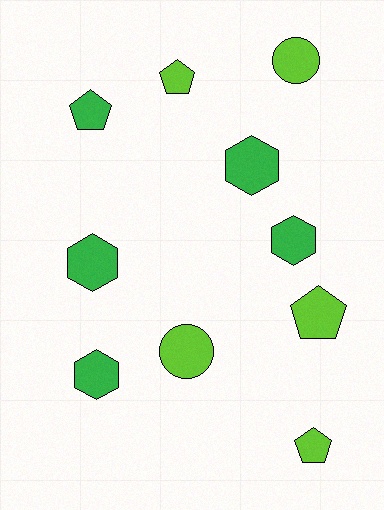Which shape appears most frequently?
Hexagon, with 4 objects.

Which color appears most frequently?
Green, with 5 objects.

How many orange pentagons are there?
There are no orange pentagons.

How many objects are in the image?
There are 10 objects.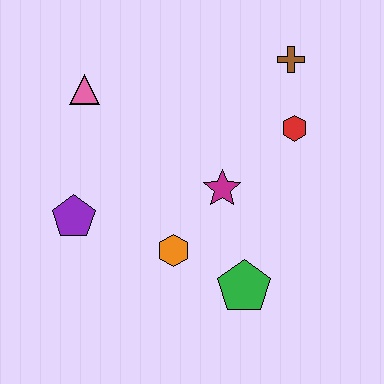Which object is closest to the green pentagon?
The orange hexagon is closest to the green pentagon.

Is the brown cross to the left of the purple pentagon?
No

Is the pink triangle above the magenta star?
Yes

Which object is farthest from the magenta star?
The pink triangle is farthest from the magenta star.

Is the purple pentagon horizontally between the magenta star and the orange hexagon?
No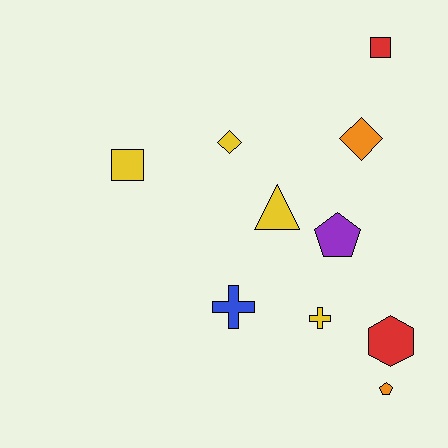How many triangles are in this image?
There is 1 triangle.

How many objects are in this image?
There are 10 objects.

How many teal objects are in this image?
There are no teal objects.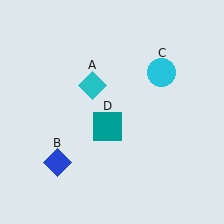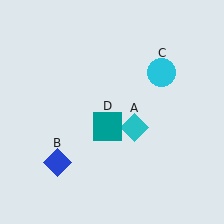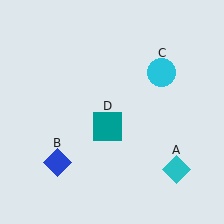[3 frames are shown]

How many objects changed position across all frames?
1 object changed position: cyan diamond (object A).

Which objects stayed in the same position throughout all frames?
Blue diamond (object B) and cyan circle (object C) and teal square (object D) remained stationary.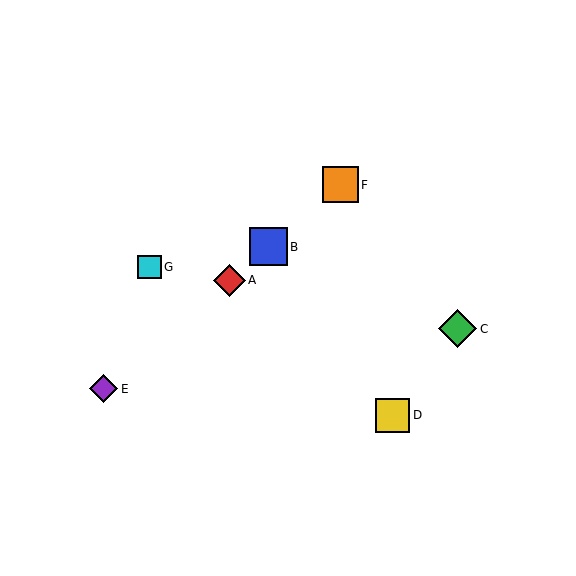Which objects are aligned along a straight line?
Objects A, B, E, F are aligned along a straight line.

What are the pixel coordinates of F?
Object F is at (341, 185).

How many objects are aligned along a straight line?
4 objects (A, B, E, F) are aligned along a straight line.